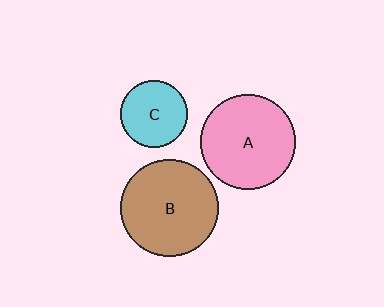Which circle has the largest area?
Circle B (brown).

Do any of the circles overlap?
No, none of the circles overlap.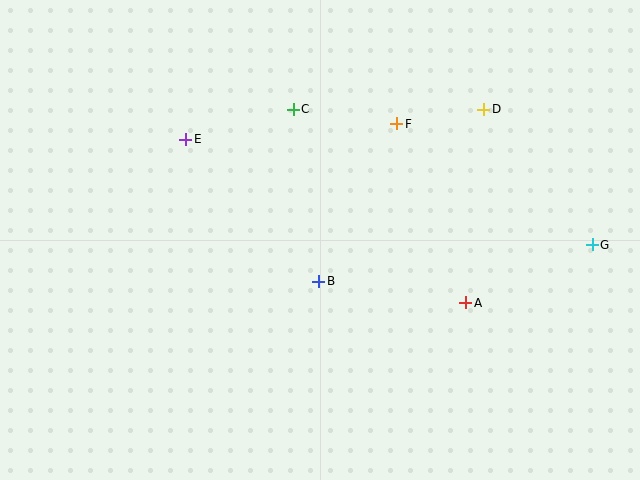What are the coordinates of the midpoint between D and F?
The midpoint between D and F is at (440, 116).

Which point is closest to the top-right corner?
Point D is closest to the top-right corner.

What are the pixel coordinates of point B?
Point B is at (319, 281).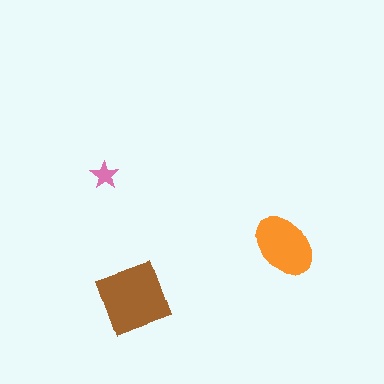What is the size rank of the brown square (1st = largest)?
1st.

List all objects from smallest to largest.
The pink star, the orange ellipse, the brown square.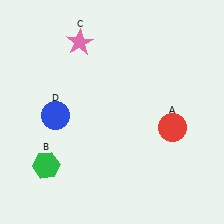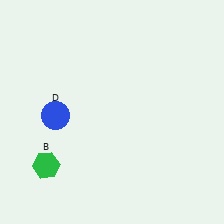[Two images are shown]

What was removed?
The red circle (A), the pink star (C) were removed in Image 2.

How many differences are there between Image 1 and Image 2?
There are 2 differences between the two images.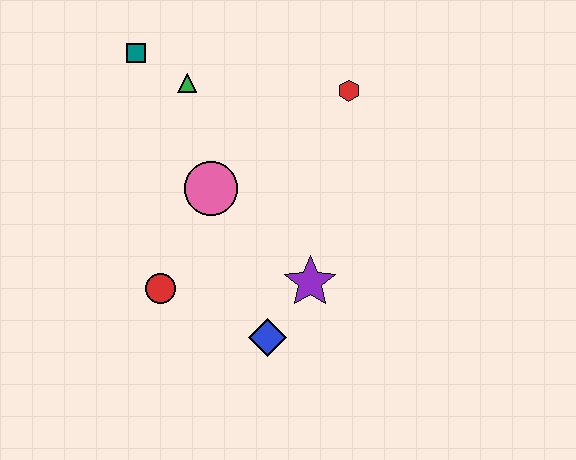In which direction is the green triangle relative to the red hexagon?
The green triangle is to the left of the red hexagon.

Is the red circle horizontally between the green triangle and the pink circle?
No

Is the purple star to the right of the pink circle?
Yes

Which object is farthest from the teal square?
The blue diamond is farthest from the teal square.